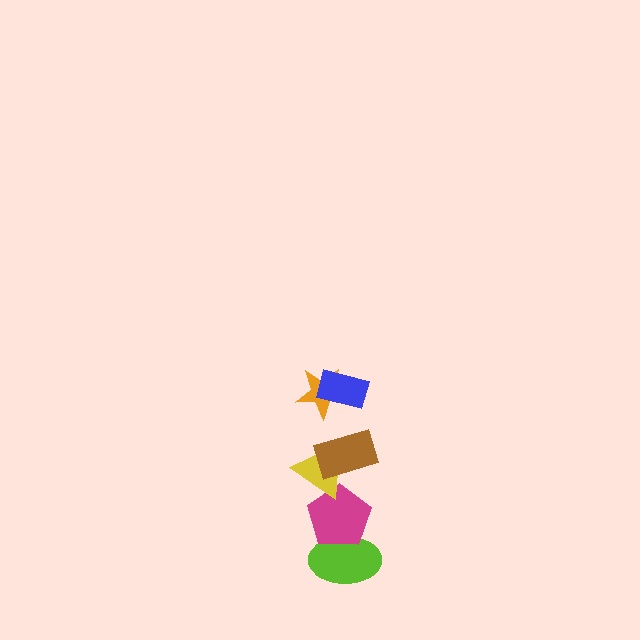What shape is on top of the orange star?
The blue rectangle is on top of the orange star.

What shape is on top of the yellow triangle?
The brown rectangle is on top of the yellow triangle.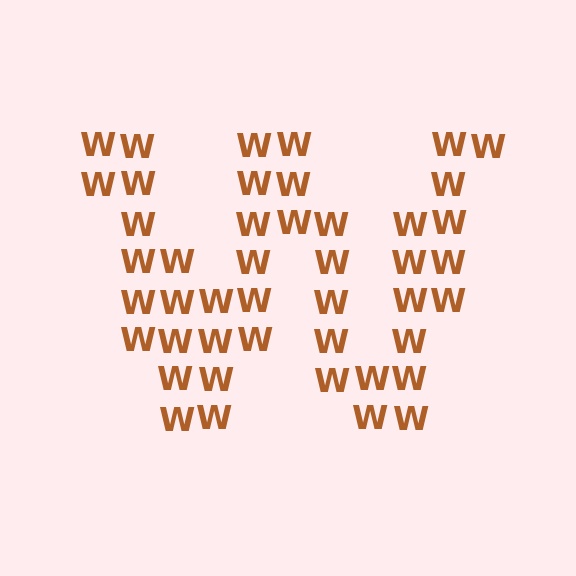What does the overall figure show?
The overall figure shows the letter W.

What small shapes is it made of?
It is made of small letter W's.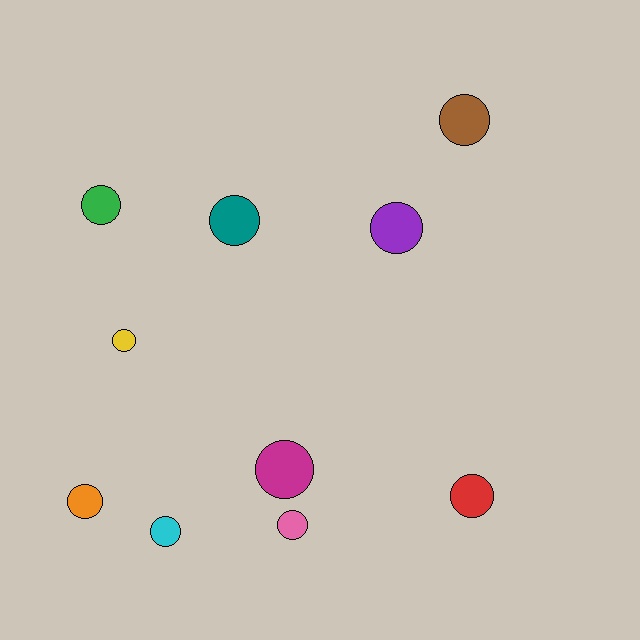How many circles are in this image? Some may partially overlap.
There are 10 circles.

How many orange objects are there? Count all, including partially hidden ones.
There is 1 orange object.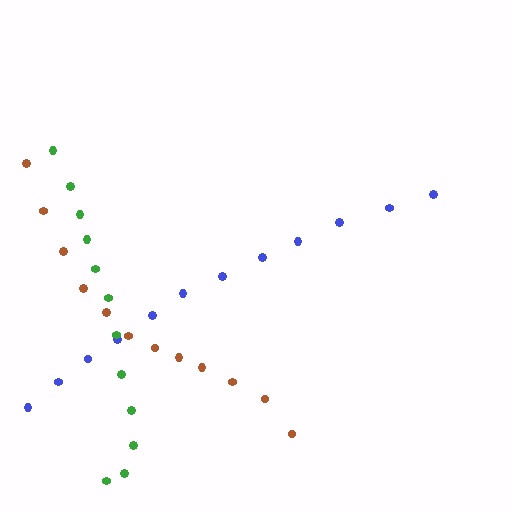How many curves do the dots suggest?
There are 3 distinct paths.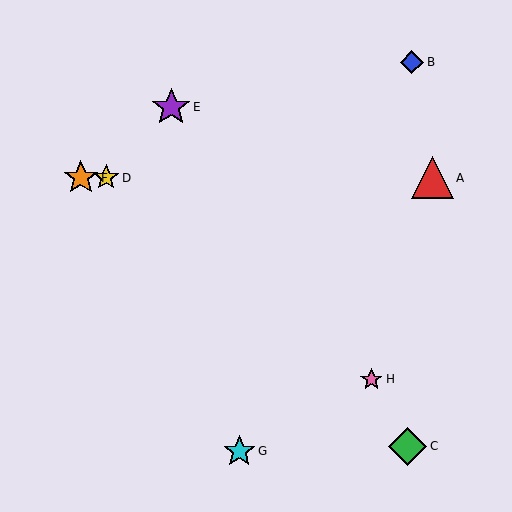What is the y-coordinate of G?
Object G is at y≈451.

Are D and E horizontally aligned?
No, D is at y≈178 and E is at y≈107.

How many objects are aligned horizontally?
3 objects (A, D, F) are aligned horizontally.